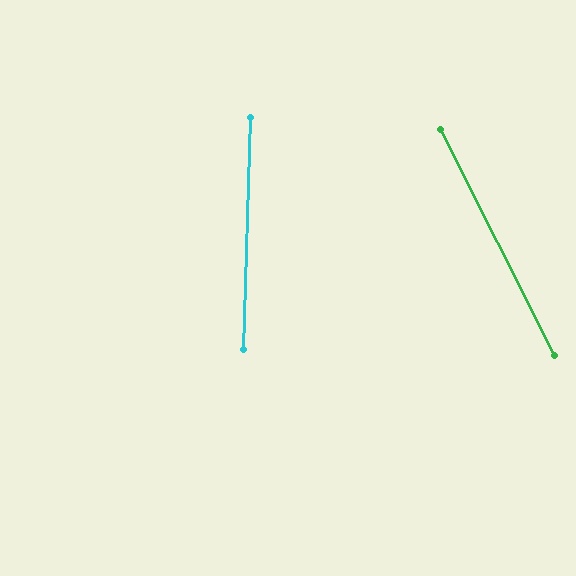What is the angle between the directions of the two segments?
Approximately 28 degrees.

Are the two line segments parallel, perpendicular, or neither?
Neither parallel nor perpendicular — they differ by about 28°.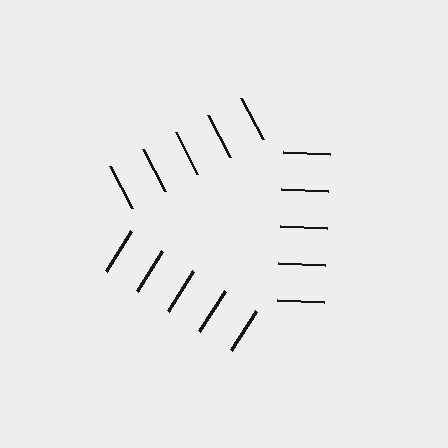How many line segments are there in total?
15 — 5 along each of the 3 edges.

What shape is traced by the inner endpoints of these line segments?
An illusory triangle — the line segments terminate on its edges but no continuous stroke is drawn.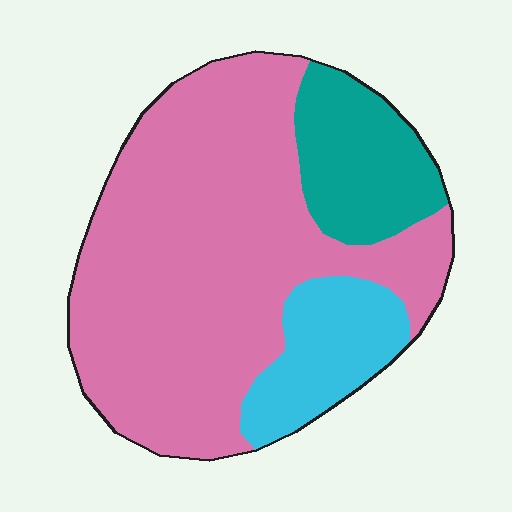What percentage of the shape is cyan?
Cyan covers roughly 15% of the shape.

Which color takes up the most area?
Pink, at roughly 70%.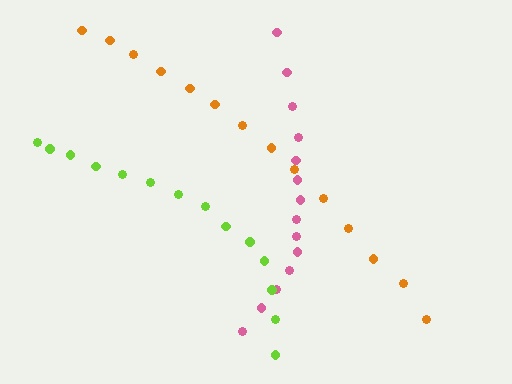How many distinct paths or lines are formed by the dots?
There are 3 distinct paths.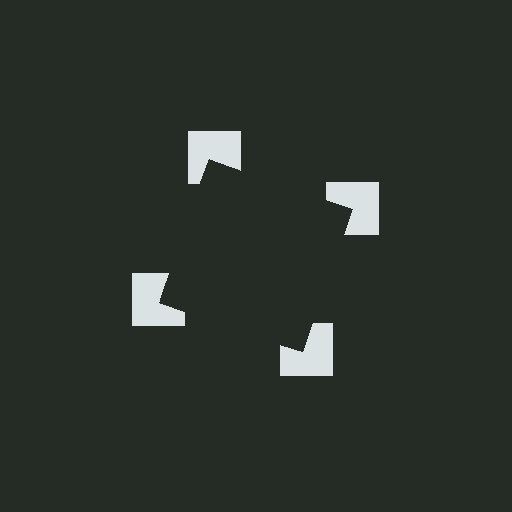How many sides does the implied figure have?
4 sides.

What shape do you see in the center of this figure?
An illusory square — its edges are inferred from the aligned wedge cuts in the notched squares, not physically drawn.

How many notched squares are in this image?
There are 4 — one at each vertex of the illusory square.